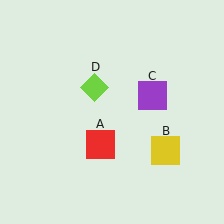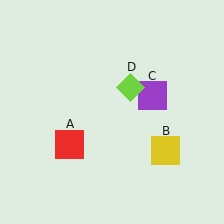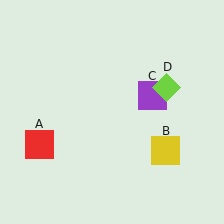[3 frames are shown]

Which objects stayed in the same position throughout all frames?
Yellow square (object B) and purple square (object C) remained stationary.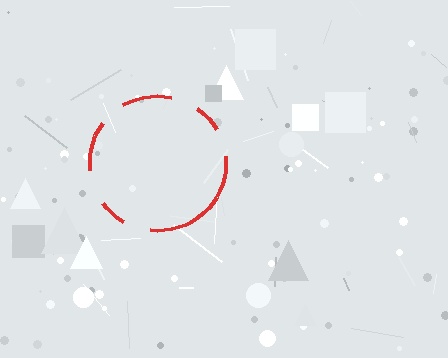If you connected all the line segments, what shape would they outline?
They would outline a circle.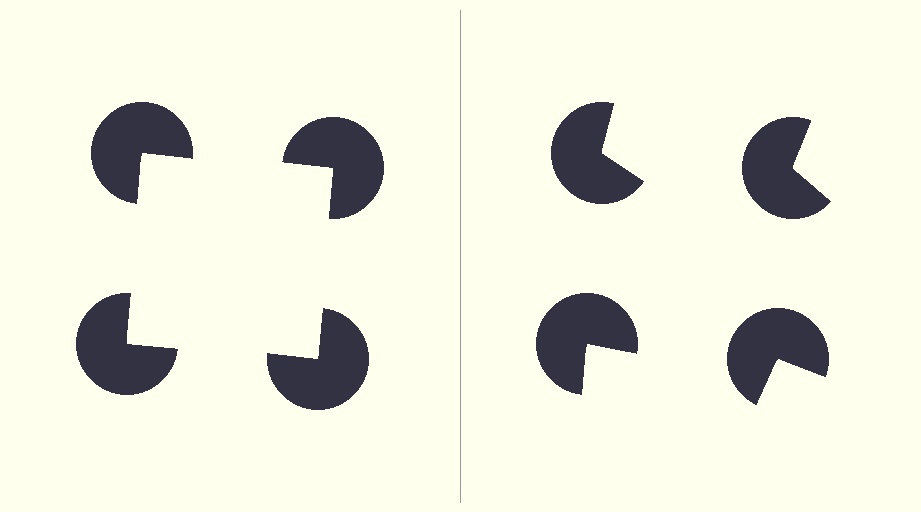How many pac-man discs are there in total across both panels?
8 — 4 on each side.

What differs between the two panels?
The pac-man discs are positioned identically on both sides; only the wedge orientations differ. On the left they align to a square; on the right they are misaligned.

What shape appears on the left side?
An illusory square.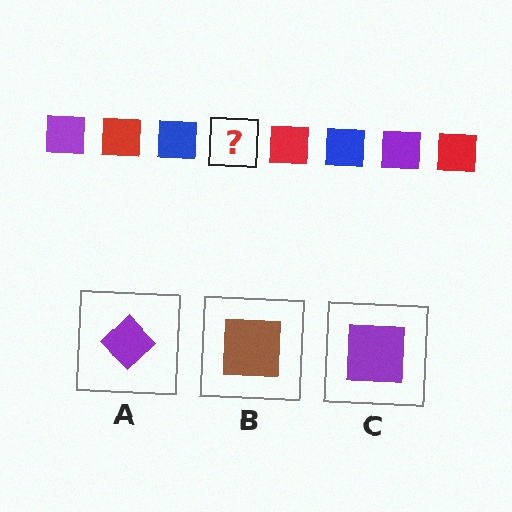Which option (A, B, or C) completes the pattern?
C.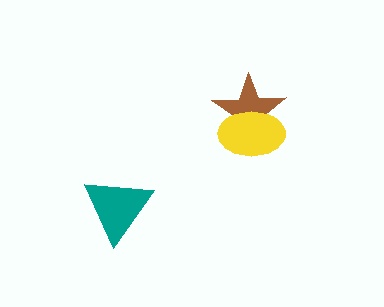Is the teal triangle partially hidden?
No, no other shape covers it.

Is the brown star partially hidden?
Yes, it is partially covered by another shape.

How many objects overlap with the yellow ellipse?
1 object overlaps with the yellow ellipse.